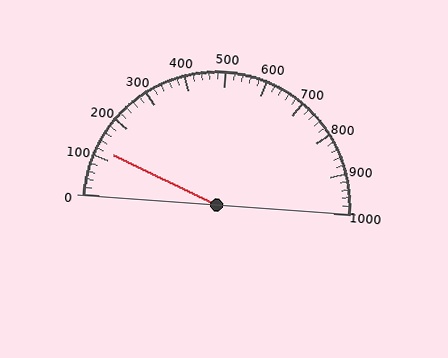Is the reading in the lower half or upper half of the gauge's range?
The reading is in the lower half of the range (0 to 1000).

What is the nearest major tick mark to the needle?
The nearest major tick mark is 100.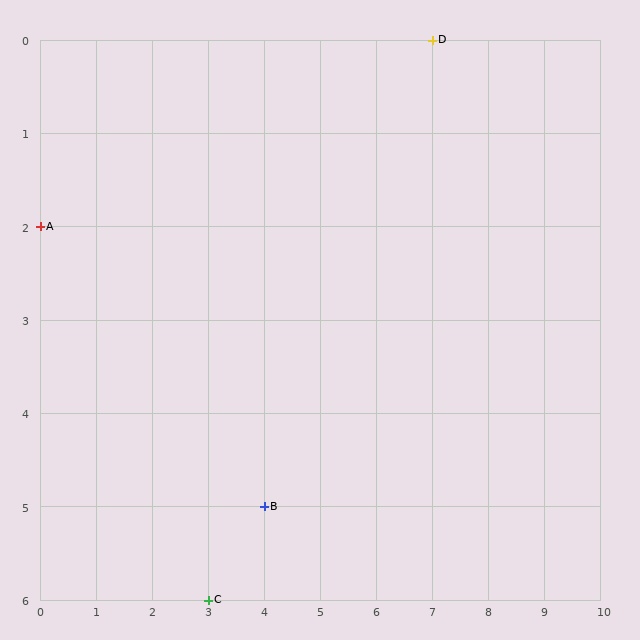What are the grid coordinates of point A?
Point A is at grid coordinates (0, 2).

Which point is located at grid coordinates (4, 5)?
Point B is at (4, 5).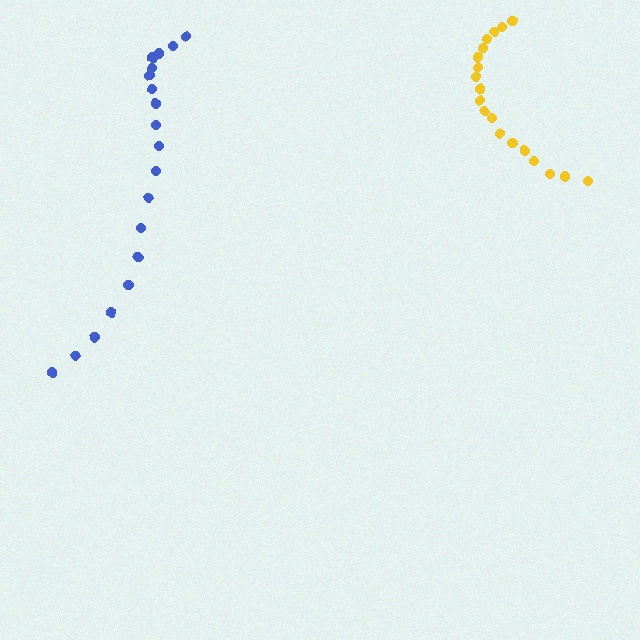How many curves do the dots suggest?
There are 2 distinct paths.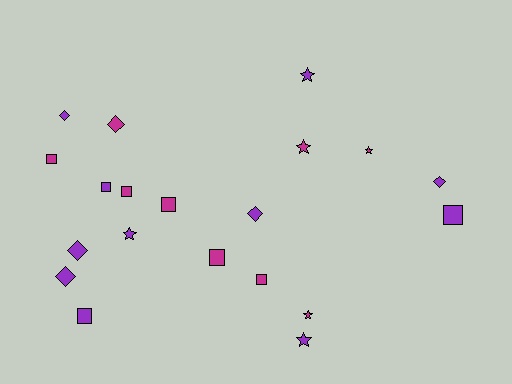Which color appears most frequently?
Purple, with 11 objects.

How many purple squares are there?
There are 3 purple squares.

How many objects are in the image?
There are 20 objects.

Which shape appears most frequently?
Square, with 8 objects.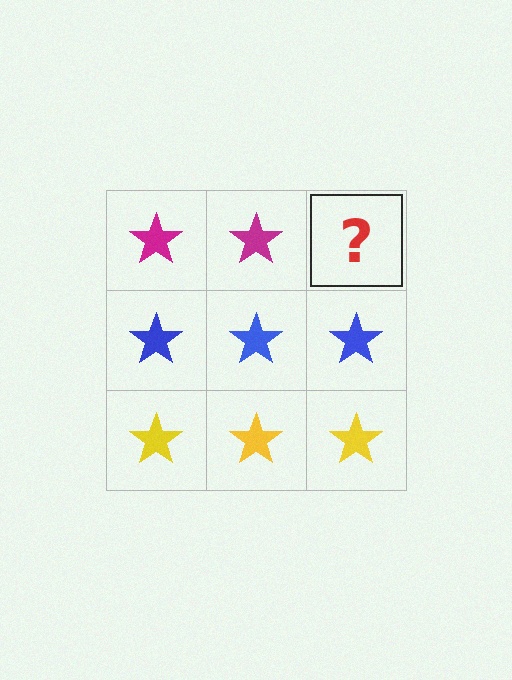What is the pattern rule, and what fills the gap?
The rule is that each row has a consistent color. The gap should be filled with a magenta star.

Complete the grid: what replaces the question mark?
The question mark should be replaced with a magenta star.